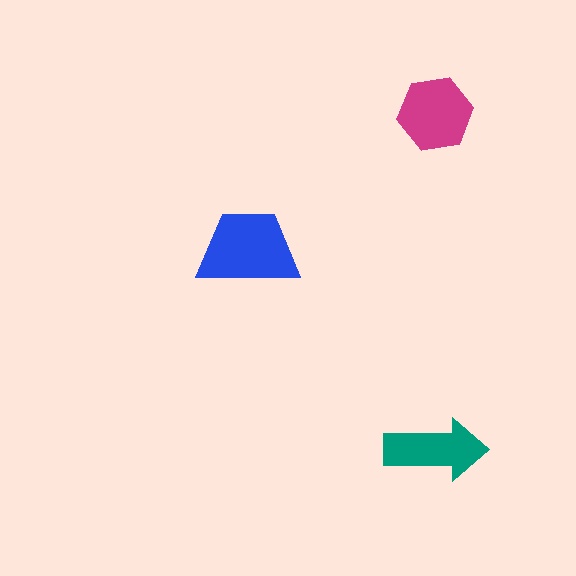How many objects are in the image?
There are 3 objects in the image.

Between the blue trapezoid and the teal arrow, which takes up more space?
The blue trapezoid.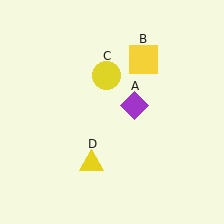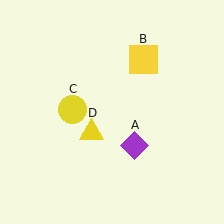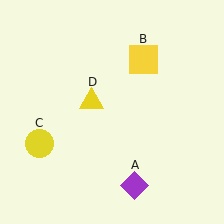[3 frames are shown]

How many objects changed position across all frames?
3 objects changed position: purple diamond (object A), yellow circle (object C), yellow triangle (object D).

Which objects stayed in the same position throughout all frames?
Yellow square (object B) remained stationary.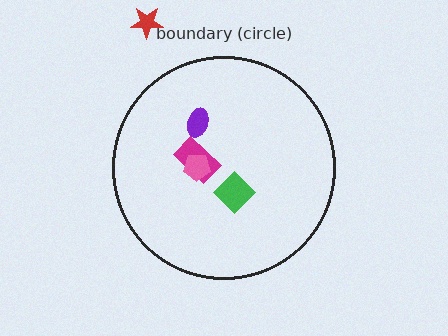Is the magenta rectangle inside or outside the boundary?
Inside.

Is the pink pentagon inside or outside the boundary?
Inside.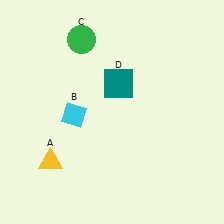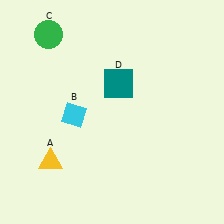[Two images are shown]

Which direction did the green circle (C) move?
The green circle (C) moved left.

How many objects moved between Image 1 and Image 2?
1 object moved between the two images.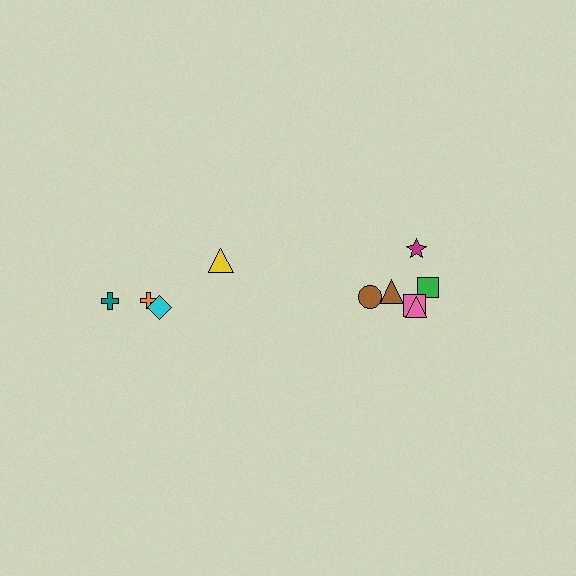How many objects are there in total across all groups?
There are 10 objects.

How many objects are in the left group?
There are 4 objects.